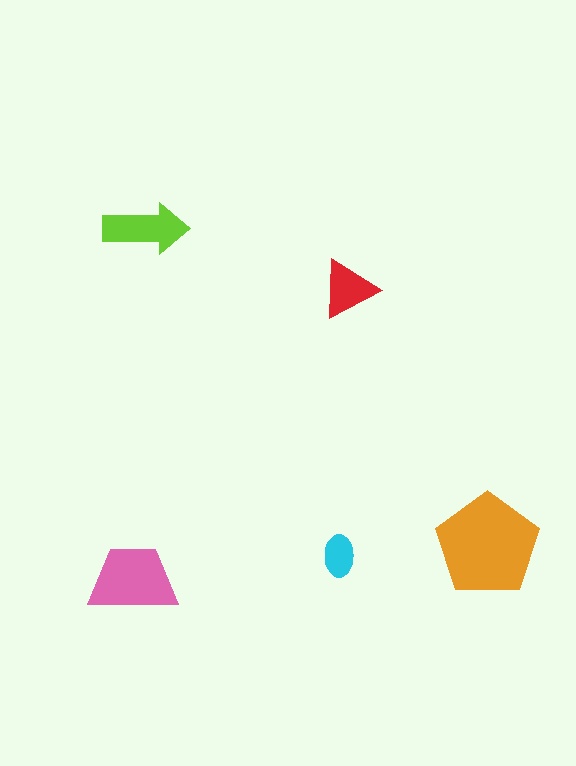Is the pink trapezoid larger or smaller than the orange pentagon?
Smaller.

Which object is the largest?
The orange pentagon.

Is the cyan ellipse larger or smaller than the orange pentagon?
Smaller.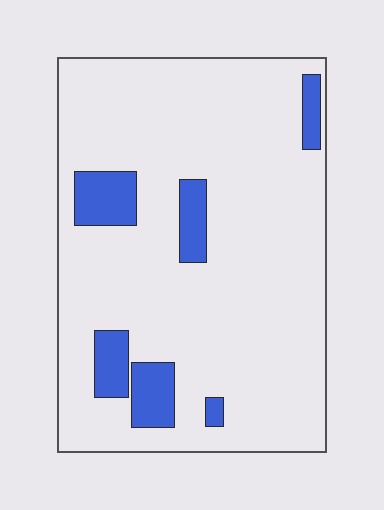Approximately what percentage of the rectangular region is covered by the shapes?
Approximately 10%.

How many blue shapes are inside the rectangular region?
6.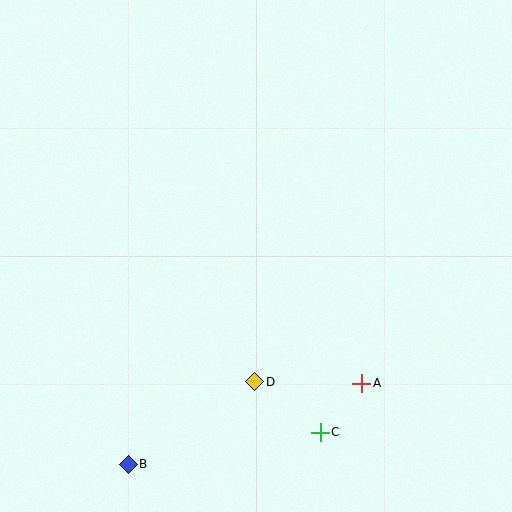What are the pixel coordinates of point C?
Point C is at (320, 432).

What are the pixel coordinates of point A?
Point A is at (362, 383).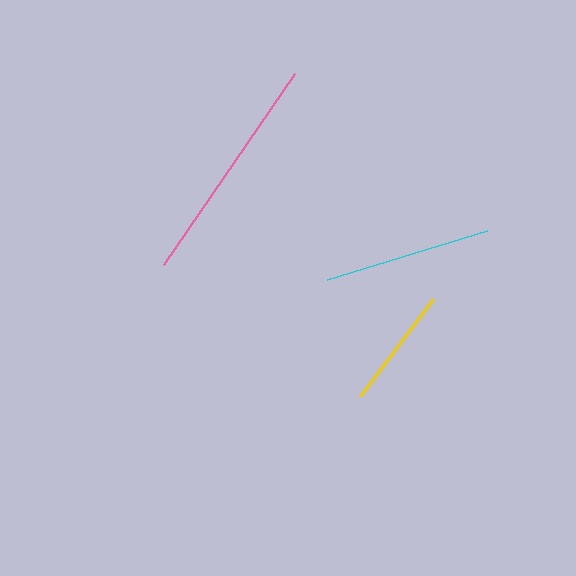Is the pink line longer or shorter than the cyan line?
The pink line is longer than the cyan line.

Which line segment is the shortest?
The yellow line is the shortest at approximately 121 pixels.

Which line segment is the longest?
The pink line is the longest at approximately 231 pixels.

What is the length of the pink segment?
The pink segment is approximately 231 pixels long.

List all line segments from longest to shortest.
From longest to shortest: pink, cyan, yellow.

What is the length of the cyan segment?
The cyan segment is approximately 168 pixels long.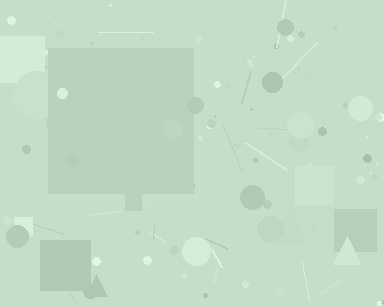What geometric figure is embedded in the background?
A square is embedded in the background.